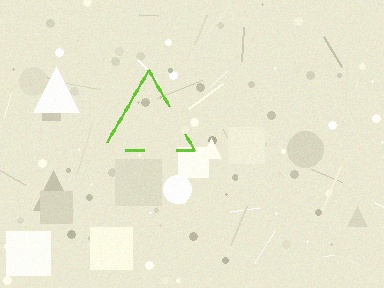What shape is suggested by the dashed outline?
The dashed outline suggests a triangle.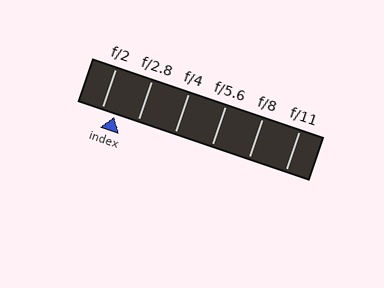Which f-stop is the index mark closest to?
The index mark is closest to f/2.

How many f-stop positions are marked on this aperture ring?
There are 6 f-stop positions marked.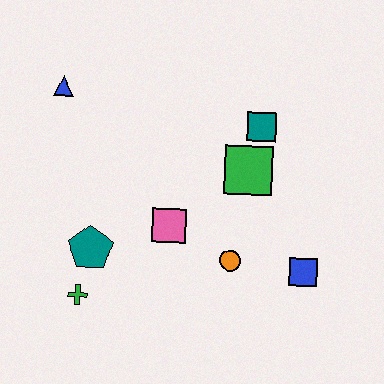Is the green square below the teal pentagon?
No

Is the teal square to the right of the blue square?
No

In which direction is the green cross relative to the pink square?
The green cross is to the left of the pink square.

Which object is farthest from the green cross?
The teal square is farthest from the green cross.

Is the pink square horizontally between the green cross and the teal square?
Yes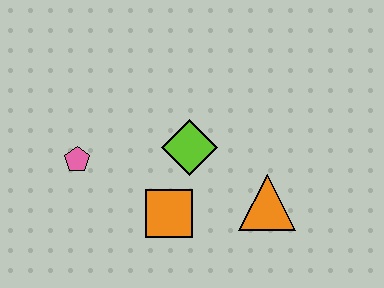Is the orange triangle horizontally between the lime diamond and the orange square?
No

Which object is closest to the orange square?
The lime diamond is closest to the orange square.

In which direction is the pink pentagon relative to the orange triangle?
The pink pentagon is to the left of the orange triangle.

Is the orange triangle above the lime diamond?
No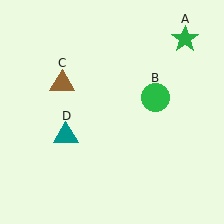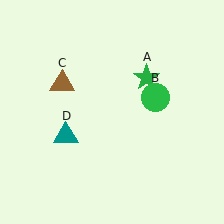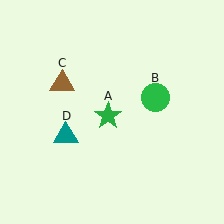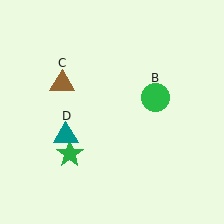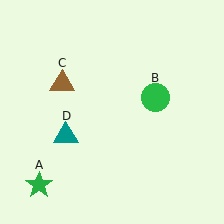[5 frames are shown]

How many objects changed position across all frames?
1 object changed position: green star (object A).